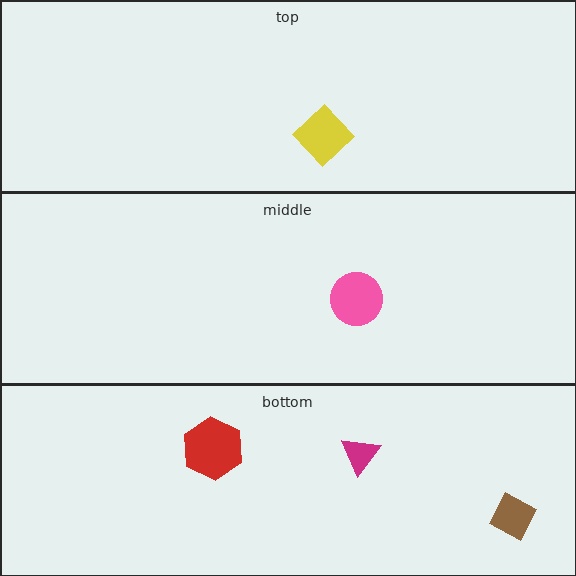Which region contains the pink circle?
The middle region.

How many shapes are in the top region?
1.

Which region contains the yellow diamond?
The top region.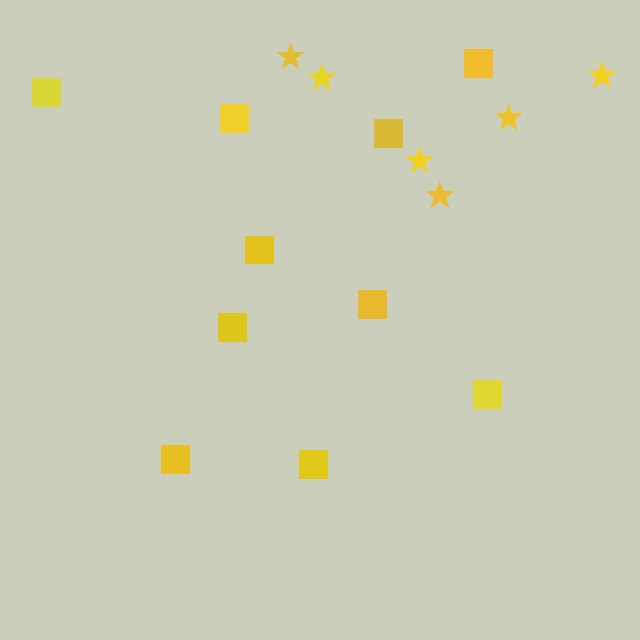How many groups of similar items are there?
There are 2 groups: one group of squares (10) and one group of stars (6).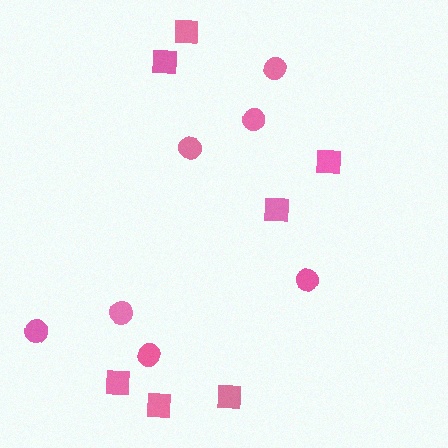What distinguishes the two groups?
There are 2 groups: one group of circles (7) and one group of squares (7).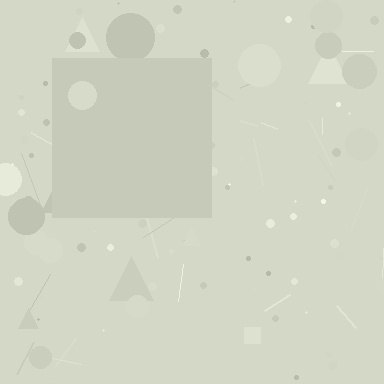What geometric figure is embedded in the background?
A square is embedded in the background.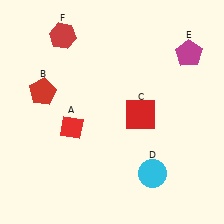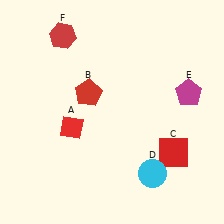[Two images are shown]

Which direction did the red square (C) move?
The red square (C) moved down.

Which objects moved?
The objects that moved are: the red pentagon (B), the red square (C), the magenta pentagon (E).